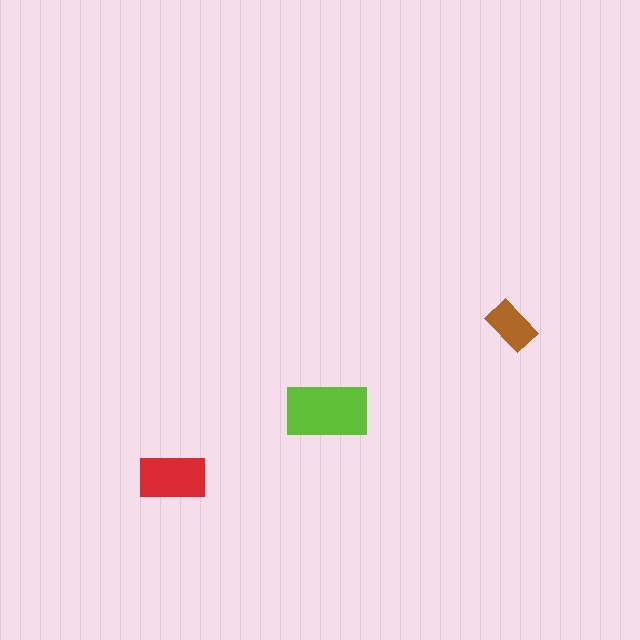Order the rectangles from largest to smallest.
the lime one, the red one, the brown one.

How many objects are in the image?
There are 3 objects in the image.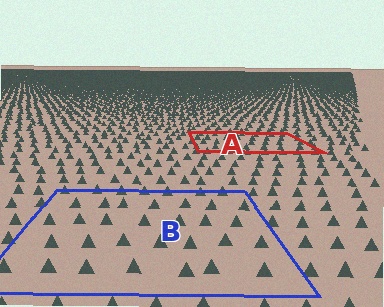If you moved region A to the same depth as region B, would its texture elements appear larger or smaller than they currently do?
They would appear larger. At a closer depth, the same texture elements are projected at a bigger on-screen size.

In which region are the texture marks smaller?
The texture marks are smaller in region A, because it is farther away.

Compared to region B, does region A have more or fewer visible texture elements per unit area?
Region A has more texture elements per unit area — they are packed more densely because it is farther away.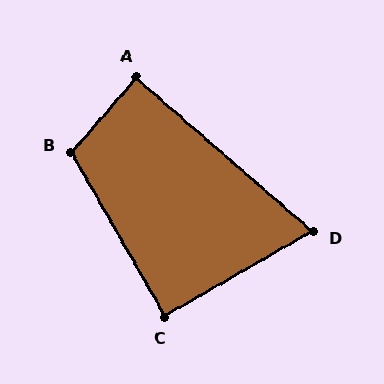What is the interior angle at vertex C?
Approximately 90 degrees (approximately right).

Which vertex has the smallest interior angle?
D, at approximately 71 degrees.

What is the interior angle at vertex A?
Approximately 90 degrees (approximately right).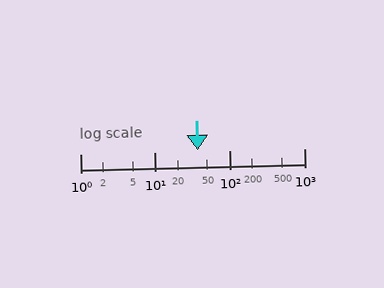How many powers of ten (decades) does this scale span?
The scale spans 3 decades, from 1 to 1000.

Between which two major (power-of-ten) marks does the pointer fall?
The pointer is between 10 and 100.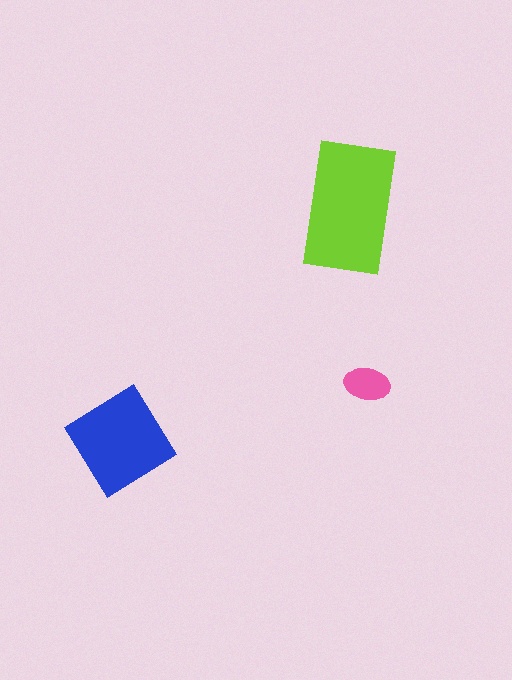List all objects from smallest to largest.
The pink ellipse, the blue diamond, the lime rectangle.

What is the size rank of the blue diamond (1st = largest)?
2nd.